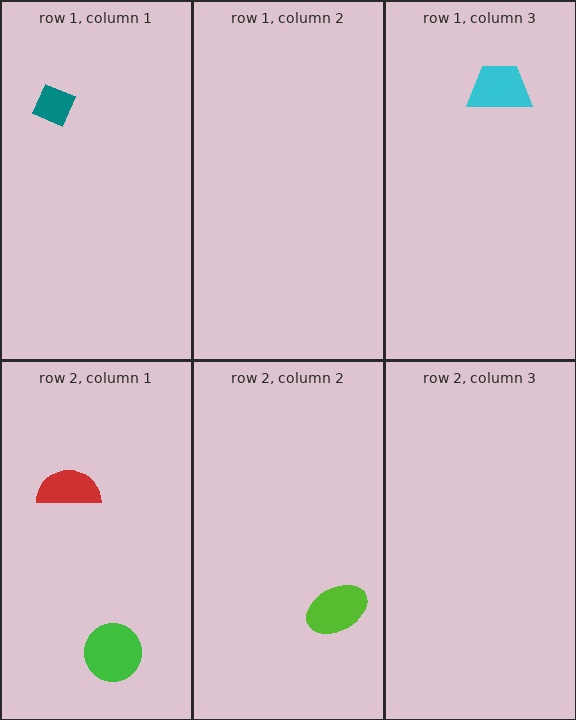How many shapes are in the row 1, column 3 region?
1.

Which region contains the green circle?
The row 2, column 1 region.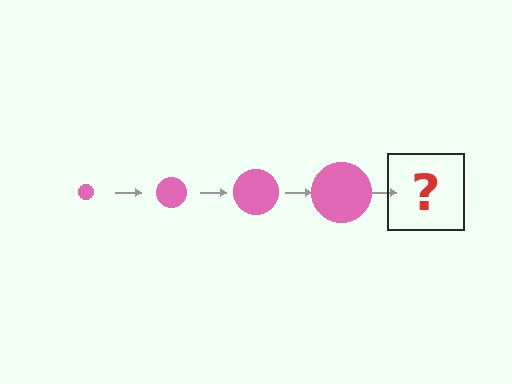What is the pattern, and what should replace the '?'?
The pattern is that the circle gets progressively larger each step. The '?' should be a pink circle, larger than the previous one.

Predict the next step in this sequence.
The next step is a pink circle, larger than the previous one.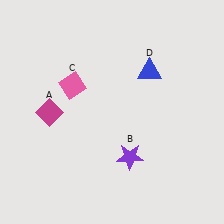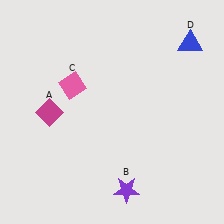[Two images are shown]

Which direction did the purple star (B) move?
The purple star (B) moved down.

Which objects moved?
The objects that moved are: the purple star (B), the blue triangle (D).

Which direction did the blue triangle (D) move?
The blue triangle (D) moved right.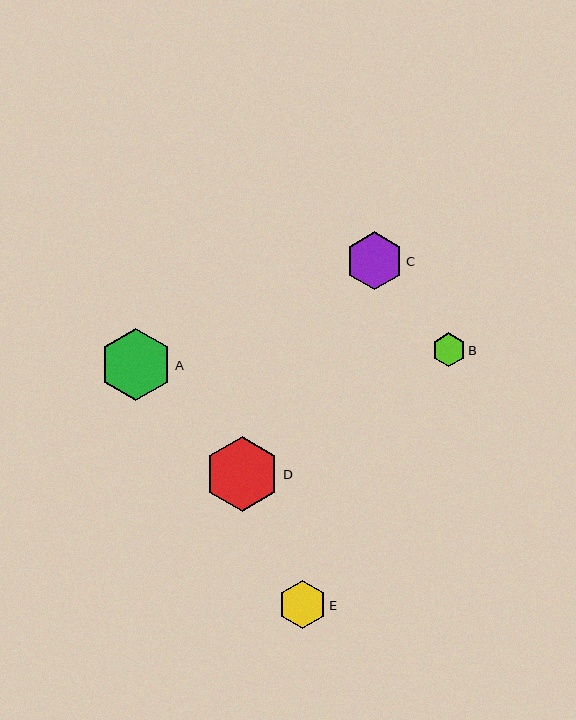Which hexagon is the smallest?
Hexagon B is the smallest with a size of approximately 34 pixels.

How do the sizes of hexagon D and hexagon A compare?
Hexagon D and hexagon A are approximately the same size.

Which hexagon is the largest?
Hexagon D is the largest with a size of approximately 75 pixels.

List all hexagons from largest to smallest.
From largest to smallest: D, A, C, E, B.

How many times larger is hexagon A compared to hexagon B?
Hexagon A is approximately 2.1 times the size of hexagon B.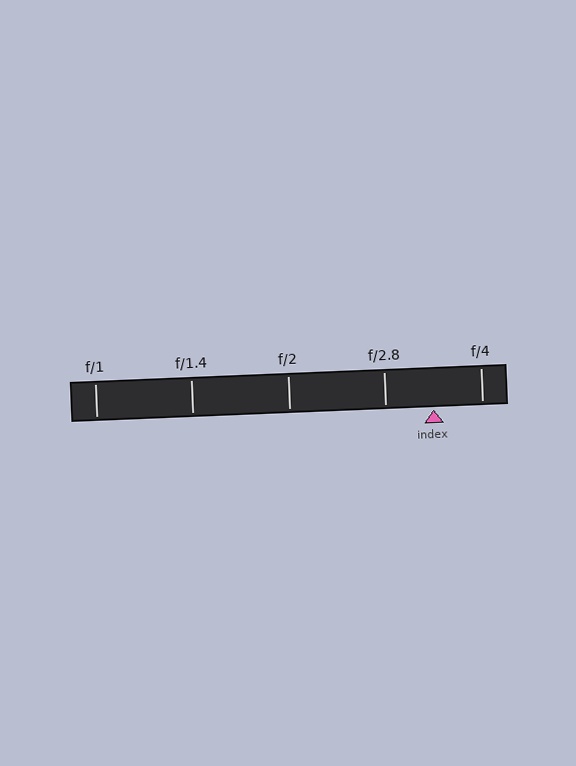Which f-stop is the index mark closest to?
The index mark is closest to f/2.8.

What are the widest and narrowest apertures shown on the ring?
The widest aperture shown is f/1 and the narrowest is f/4.